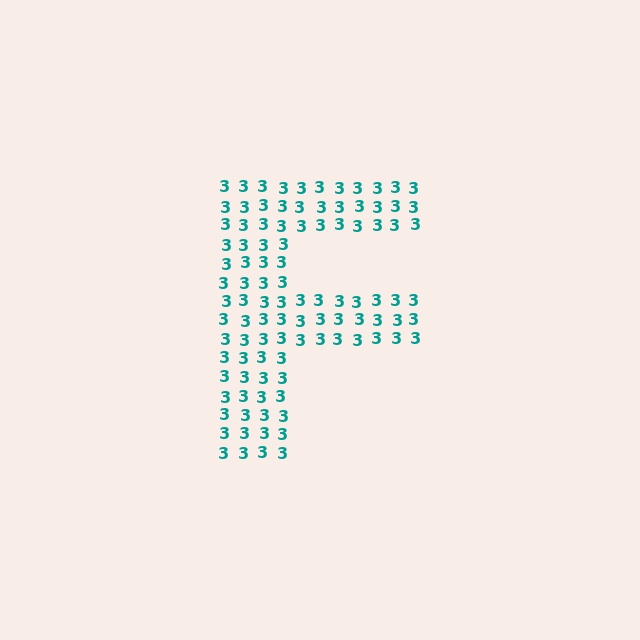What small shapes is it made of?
It is made of small digit 3's.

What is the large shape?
The large shape is the letter F.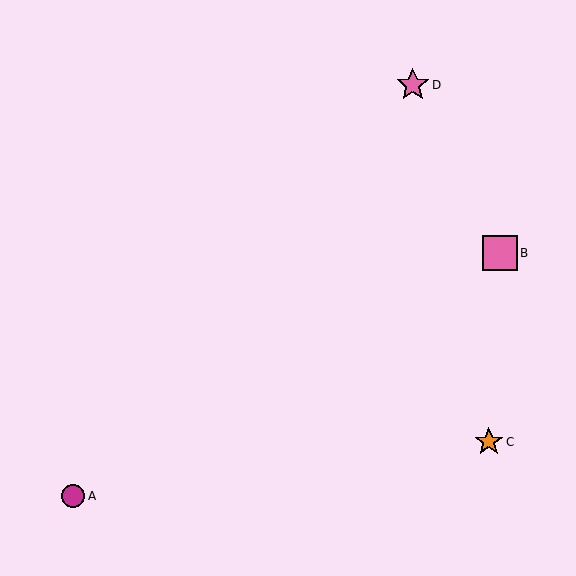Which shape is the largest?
The pink square (labeled B) is the largest.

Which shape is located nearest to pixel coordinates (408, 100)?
The pink star (labeled D) at (413, 85) is nearest to that location.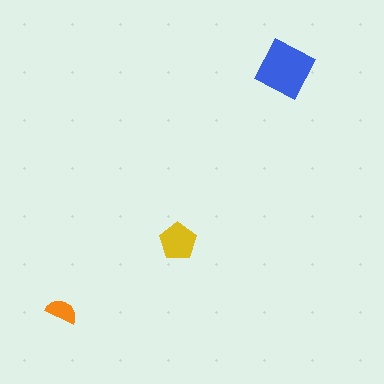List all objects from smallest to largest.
The orange semicircle, the yellow pentagon, the blue diamond.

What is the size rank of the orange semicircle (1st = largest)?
3rd.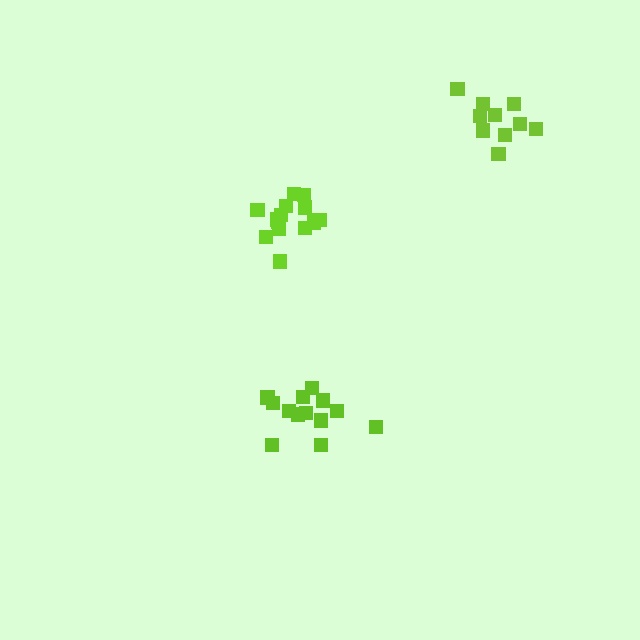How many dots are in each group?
Group 1: 13 dots, Group 2: 10 dots, Group 3: 14 dots (37 total).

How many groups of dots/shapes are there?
There are 3 groups.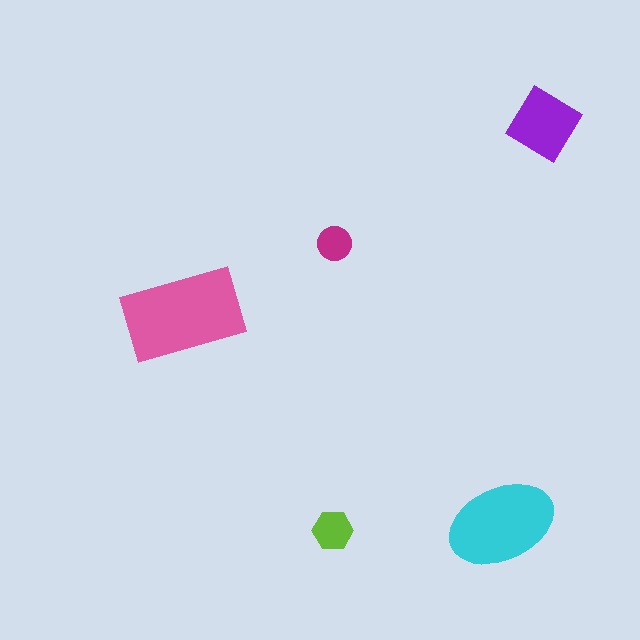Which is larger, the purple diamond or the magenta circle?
The purple diamond.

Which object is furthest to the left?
The pink rectangle is leftmost.